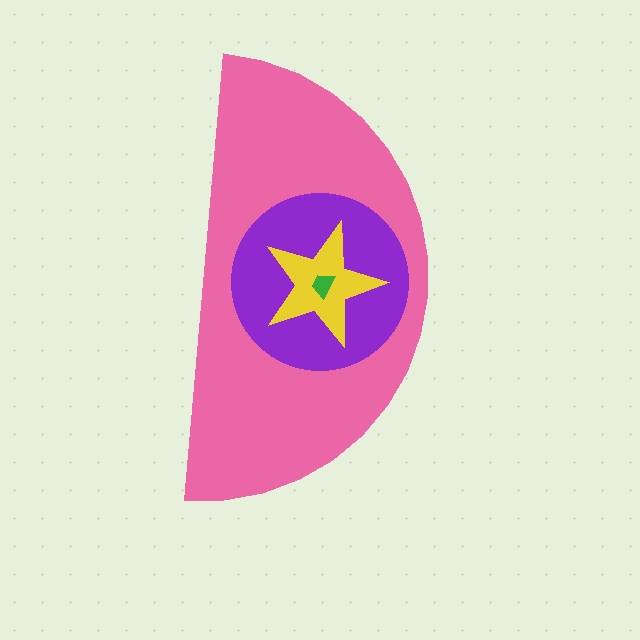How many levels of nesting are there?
4.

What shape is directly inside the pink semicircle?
The purple circle.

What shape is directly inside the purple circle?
The yellow star.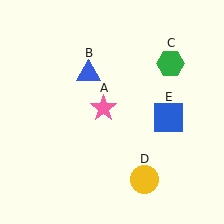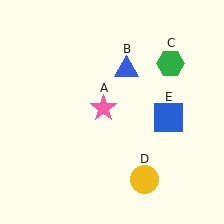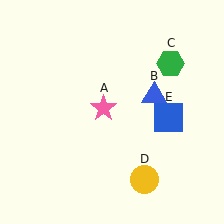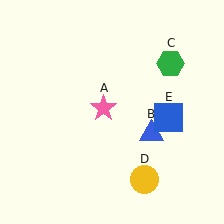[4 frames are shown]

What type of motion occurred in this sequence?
The blue triangle (object B) rotated clockwise around the center of the scene.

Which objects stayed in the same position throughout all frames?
Pink star (object A) and green hexagon (object C) and yellow circle (object D) and blue square (object E) remained stationary.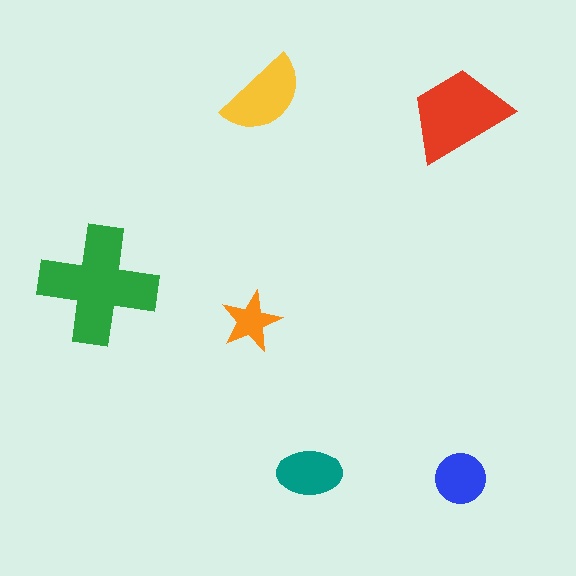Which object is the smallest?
The orange star.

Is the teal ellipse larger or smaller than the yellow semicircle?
Smaller.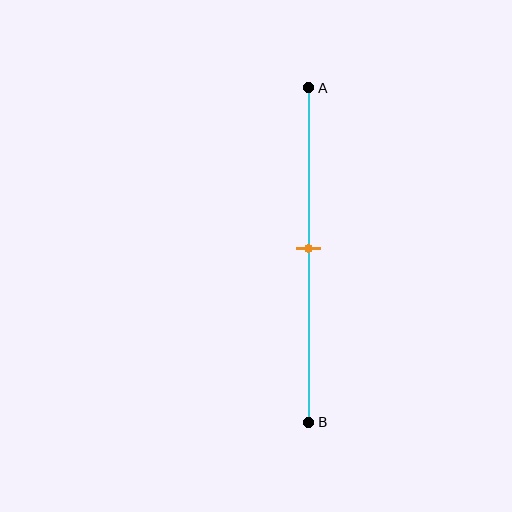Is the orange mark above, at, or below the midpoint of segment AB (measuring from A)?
The orange mark is approximately at the midpoint of segment AB.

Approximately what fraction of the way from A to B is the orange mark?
The orange mark is approximately 50% of the way from A to B.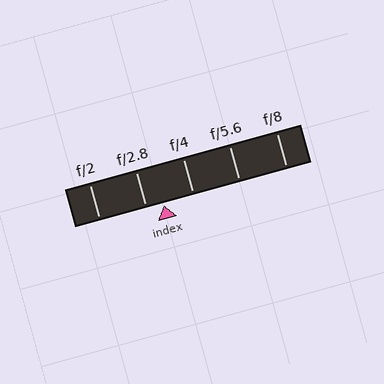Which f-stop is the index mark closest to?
The index mark is closest to f/2.8.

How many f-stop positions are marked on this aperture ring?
There are 5 f-stop positions marked.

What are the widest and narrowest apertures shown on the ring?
The widest aperture shown is f/2 and the narrowest is f/8.